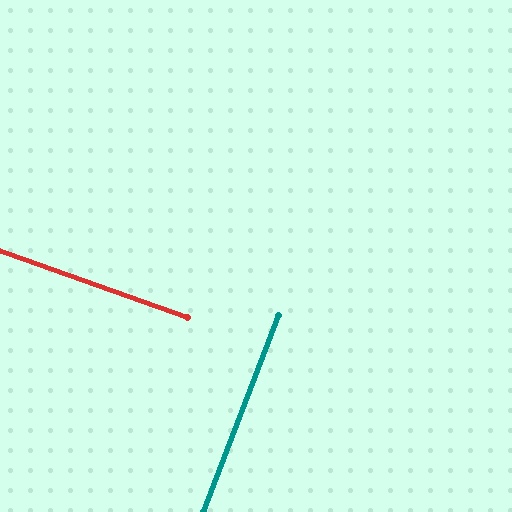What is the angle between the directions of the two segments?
Approximately 88 degrees.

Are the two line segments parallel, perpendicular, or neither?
Perpendicular — they meet at approximately 88°.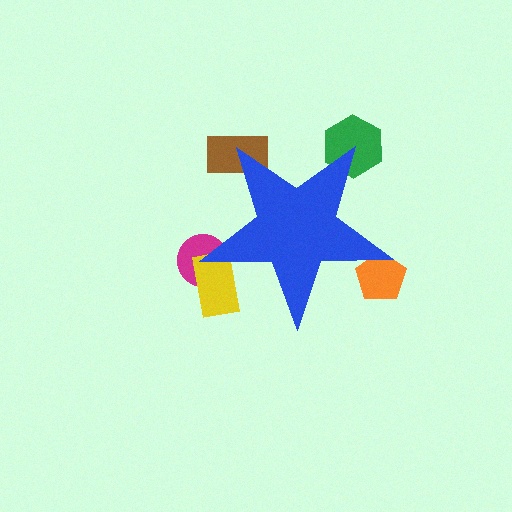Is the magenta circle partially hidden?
Yes, the magenta circle is partially hidden behind the blue star.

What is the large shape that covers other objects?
A blue star.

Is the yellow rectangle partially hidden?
Yes, the yellow rectangle is partially hidden behind the blue star.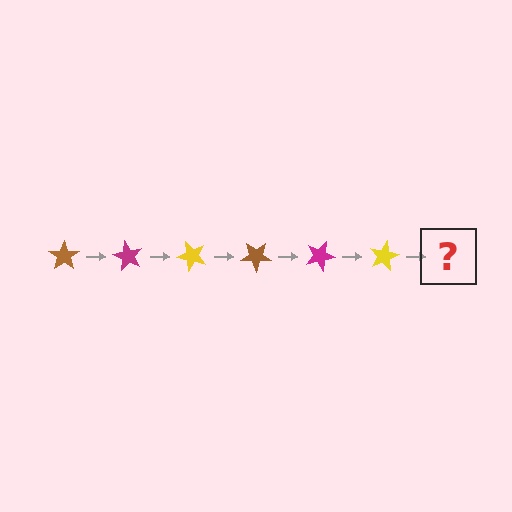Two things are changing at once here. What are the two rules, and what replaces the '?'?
The two rules are that it rotates 60 degrees each step and the color cycles through brown, magenta, and yellow. The '?' should be a brown star, rotated 360 degrees from the start.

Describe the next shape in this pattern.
It should be a brown star, rotated 360 degrees from the start.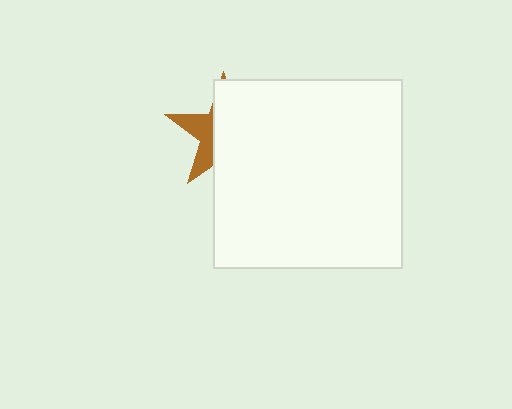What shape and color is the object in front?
The object in front is a white square.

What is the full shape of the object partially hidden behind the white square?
The partially hidden object is a brown star.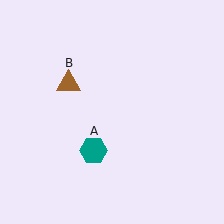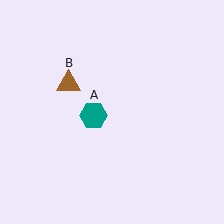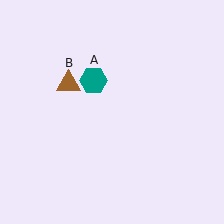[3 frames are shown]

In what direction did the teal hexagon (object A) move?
The teal hexagon (object A) moved up.